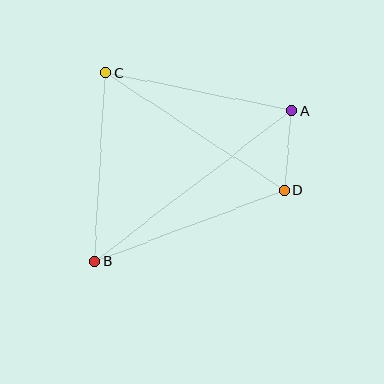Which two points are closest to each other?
Points A and D are closest to each other.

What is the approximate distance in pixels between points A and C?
The distance between A and C is approximately 190 pixels.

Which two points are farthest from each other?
Points A and B are farthest from each other.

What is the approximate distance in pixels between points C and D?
The distance between C and D is approximately 214 pixels.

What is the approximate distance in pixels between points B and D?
The distance between B and D is approximately 202 pixels.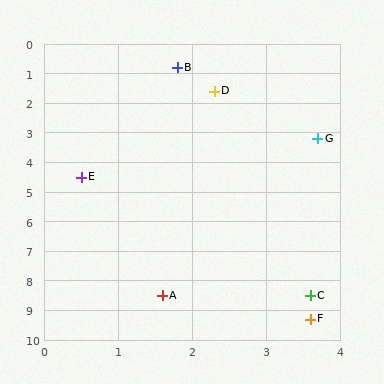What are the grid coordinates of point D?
Point D is at approximately (2.3, 1.6).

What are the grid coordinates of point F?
Point F is at approximately (3.6, 9.3).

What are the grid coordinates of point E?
Point E is at approximately (0.5, 4.5).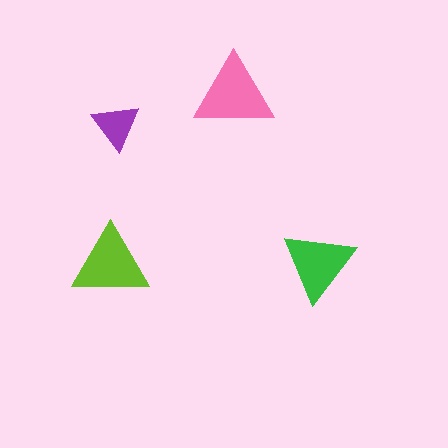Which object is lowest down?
The green triangle is bottommost.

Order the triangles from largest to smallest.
the pink one, the lime one, the green one, the purple one.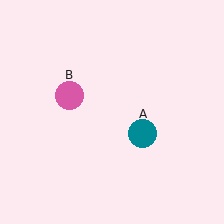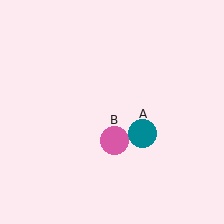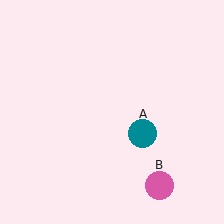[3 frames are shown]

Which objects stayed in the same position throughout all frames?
Teal circle (object A) remained stationary.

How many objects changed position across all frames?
1 object changed position: pink circle (object B).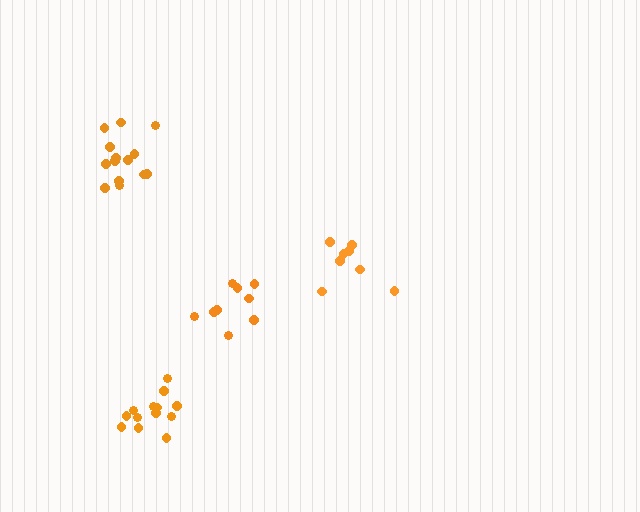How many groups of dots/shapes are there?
There are 4 groups.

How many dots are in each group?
Group 1: 9 dots, Group 2: 14 dots, Group 3: 8 dots, Group 4: 13 dots (44 total).